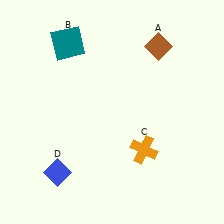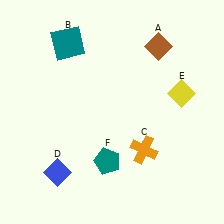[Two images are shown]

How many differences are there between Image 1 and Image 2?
There are 2 differences between the two images.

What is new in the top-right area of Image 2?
A yellow diamond (E) was added in the top-right area of Image 2.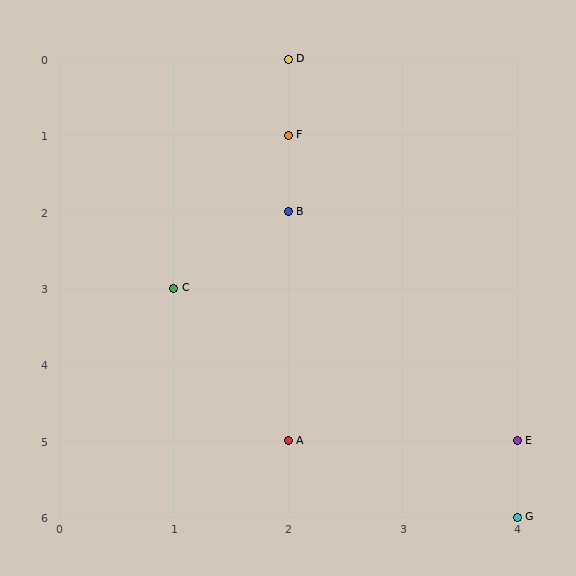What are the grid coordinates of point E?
Point E is at grid coordinates (4, 5).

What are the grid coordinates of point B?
Point B is at grid coordinates (2, 2).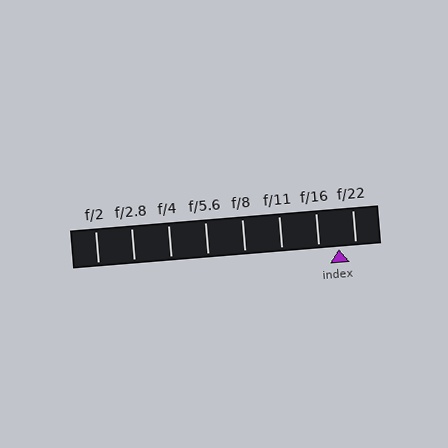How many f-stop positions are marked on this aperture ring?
There are 8 f-stop positions marked.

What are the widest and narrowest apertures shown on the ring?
The widest aperture shown is f/2 and the narrowest is f/22.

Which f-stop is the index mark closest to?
The index mark is closest to f/22.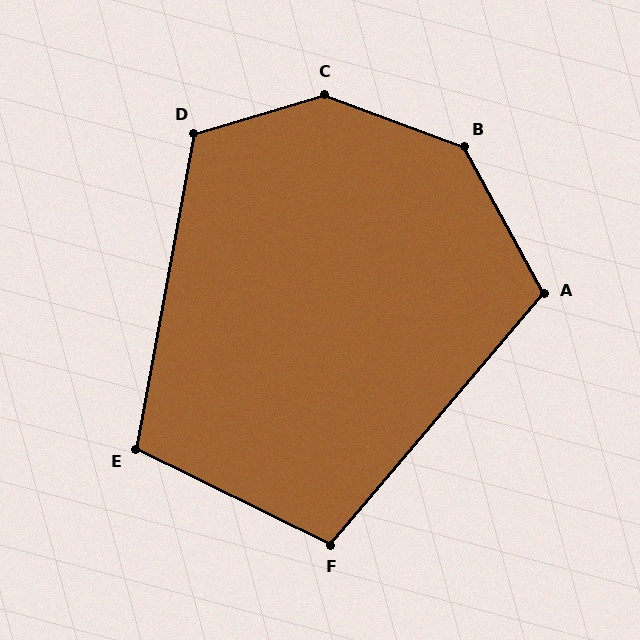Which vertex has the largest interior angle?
C, at approximately 143 degrees.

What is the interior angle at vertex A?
Approximately 111 degrees (obtuse).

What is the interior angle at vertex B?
Approximately 139 degrees (obtuse).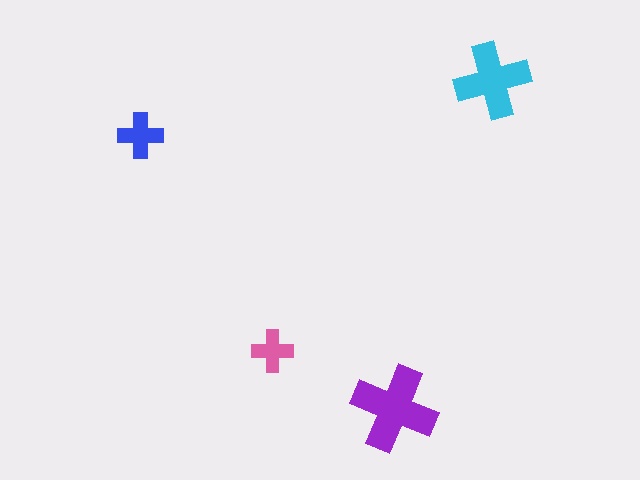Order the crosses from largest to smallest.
the purple one, the cyan one, the blue one, the pink one.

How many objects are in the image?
There are 4 objects in the image.